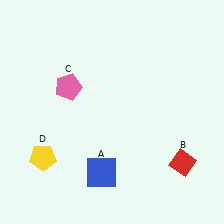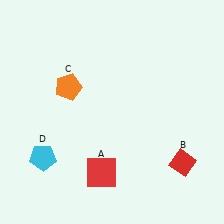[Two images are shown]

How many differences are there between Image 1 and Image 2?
There are 3 differences between the two images.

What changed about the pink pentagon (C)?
In Image 1, C is pink. In Image 2, it changed to orange.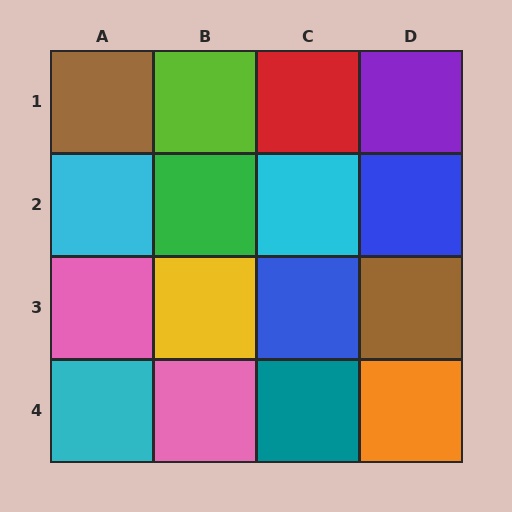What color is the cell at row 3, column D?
Brown.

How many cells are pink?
2 cells are pink.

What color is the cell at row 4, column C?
Teal.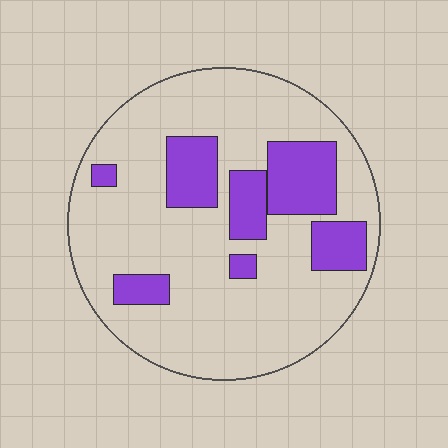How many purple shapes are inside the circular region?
7.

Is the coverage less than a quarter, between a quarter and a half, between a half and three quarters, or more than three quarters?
Less than a quarter.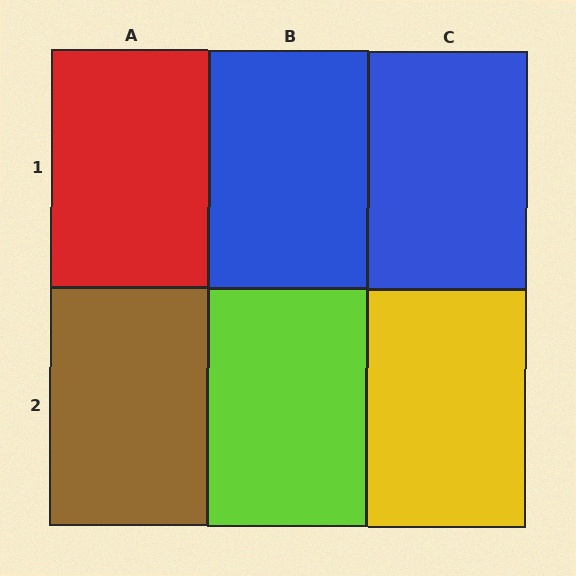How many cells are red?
1 cell is red.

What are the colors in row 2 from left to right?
Brown, lime, yellow.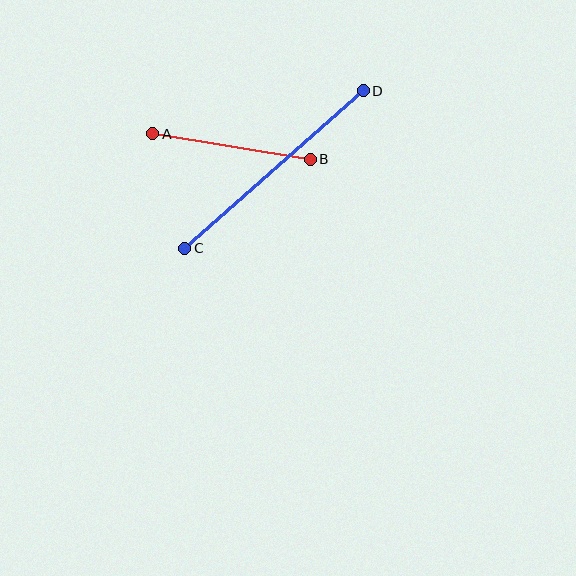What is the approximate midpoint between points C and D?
The midpoint is at approximately (274, 169) pixels.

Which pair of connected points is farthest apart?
Points C and D are farthest apart.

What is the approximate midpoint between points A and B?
The midpoint is at approximately (232, 146) pixels.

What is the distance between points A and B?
The distance is approximately 160 pixels.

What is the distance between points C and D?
The distance is approximately 239 pixels.